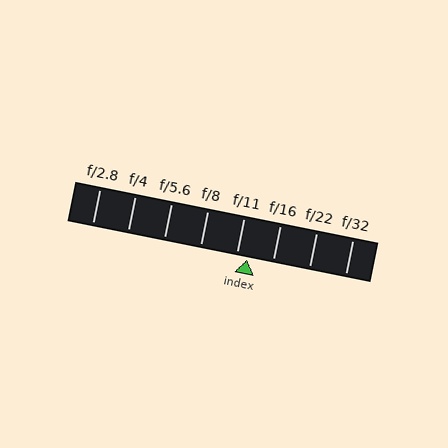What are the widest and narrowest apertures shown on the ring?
The widest aperture shown is f/2.8 and the narrowest is f/32.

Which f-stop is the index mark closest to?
The index mark is closest to f/11.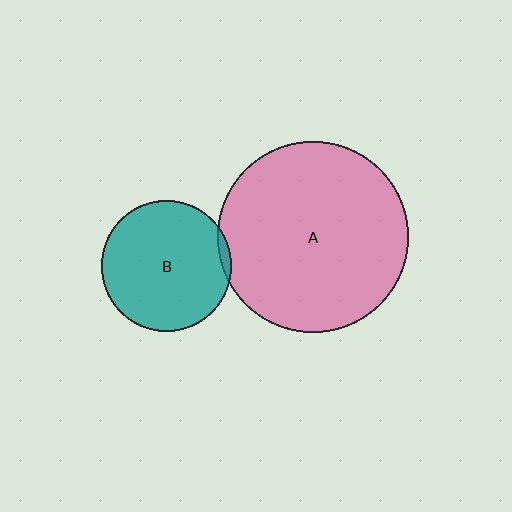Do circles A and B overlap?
Yes.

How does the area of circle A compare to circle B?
Approximately 2.1 times.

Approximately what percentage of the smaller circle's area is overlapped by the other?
Approximately 5%.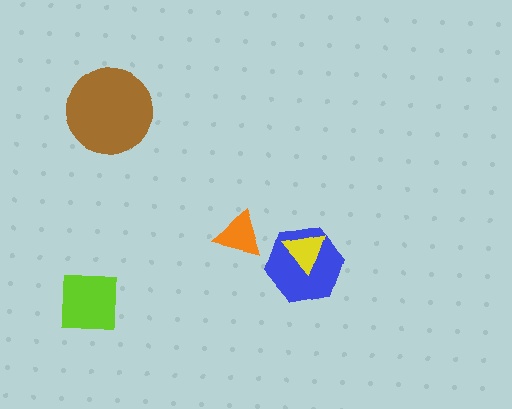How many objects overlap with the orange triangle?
0 objects overlap with the orange triangle.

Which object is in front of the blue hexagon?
The yellow triangle is in front of the blue hexagon.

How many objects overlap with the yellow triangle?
1 object overlaps with the yellow triangle.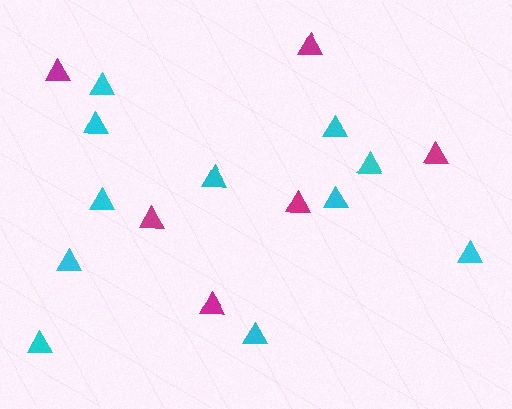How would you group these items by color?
There are 2 groups: one group of magenta triangles (6) and one group of cyan triangles (11).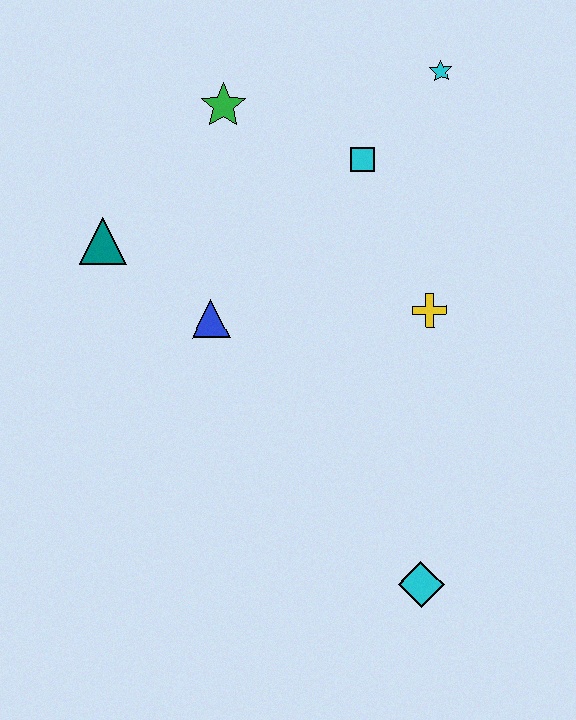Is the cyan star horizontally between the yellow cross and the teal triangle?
No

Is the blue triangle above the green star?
No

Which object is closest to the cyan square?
The cyan star is closest to the cyan square.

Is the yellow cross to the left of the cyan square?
No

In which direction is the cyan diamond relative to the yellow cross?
The cyan diamond is below the yellow cross.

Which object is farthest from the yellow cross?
The teal triangle is farthest from the yellow cross.